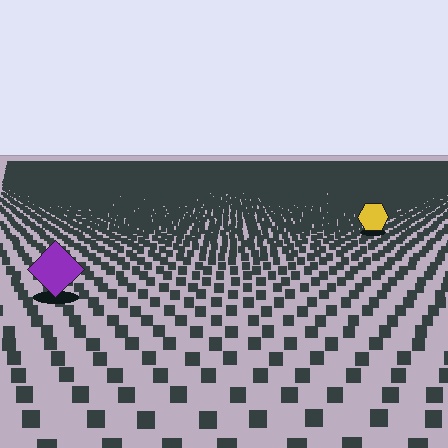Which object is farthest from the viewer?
The yellow hexagon is farthest from the viewer. It appears smaller and the ground texture around it is denser.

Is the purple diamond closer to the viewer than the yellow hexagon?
Yes. The purple diamond is closer — you can tell from the texture gradient: the ground texture is coarser near it.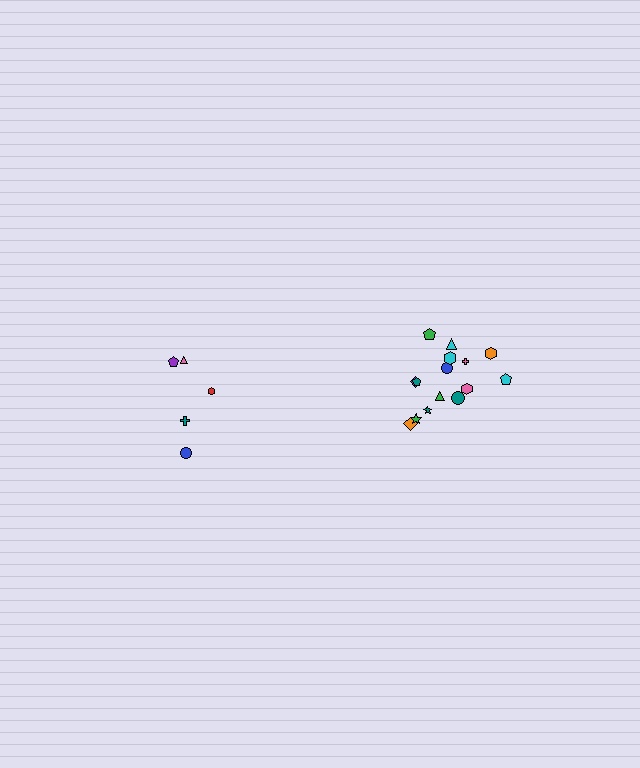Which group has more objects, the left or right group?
The right group.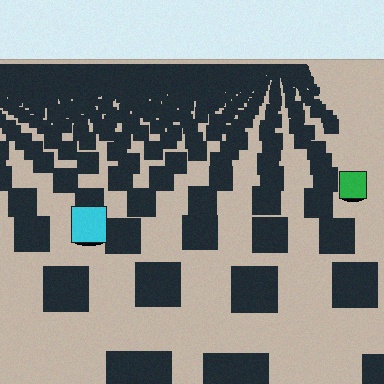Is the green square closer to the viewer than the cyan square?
No. The cyan square is closer — you can tell from the texture gradient: the ground texture is coarser near it.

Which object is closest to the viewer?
The cyan square is closest. The texture marks near it are larger and more spread out.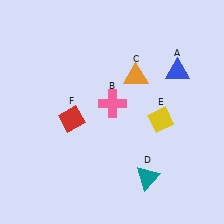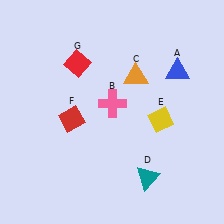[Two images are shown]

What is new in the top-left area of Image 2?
A red diamond (G) was added in the top-left area of Image 2.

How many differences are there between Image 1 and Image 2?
There is 1 difference between the two images.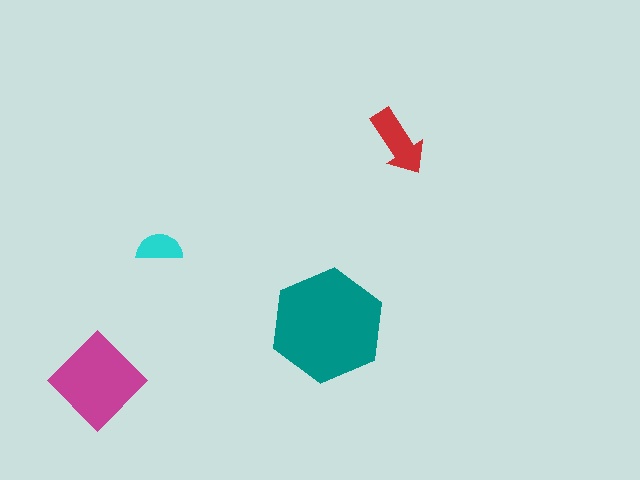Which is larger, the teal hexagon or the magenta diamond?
The teal hexagon.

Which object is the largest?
The teal hexagon.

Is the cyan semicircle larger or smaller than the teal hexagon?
Smaller.